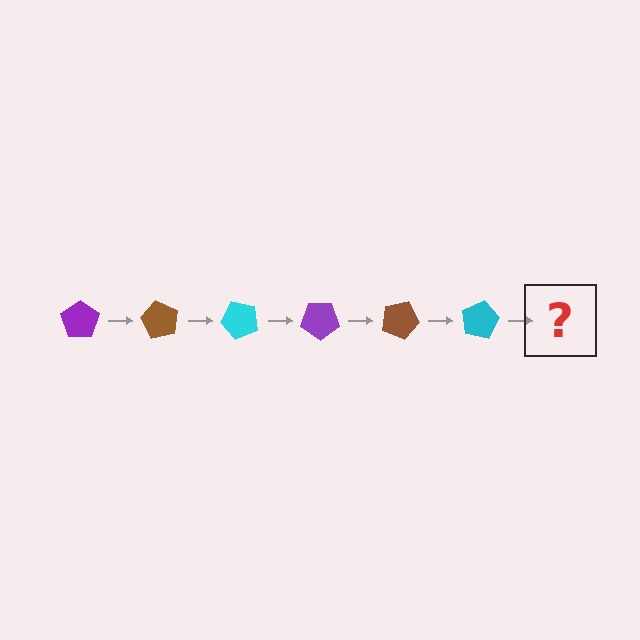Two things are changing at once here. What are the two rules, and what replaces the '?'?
The two rules are that it rotates 60 degrees each step and the color cycles through purple, brown, and cyan. The '?' should be a purple pentagon, rotated 360 degrees from the start.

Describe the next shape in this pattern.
It should be a purple pentagon, rotated 360 degrees from the start.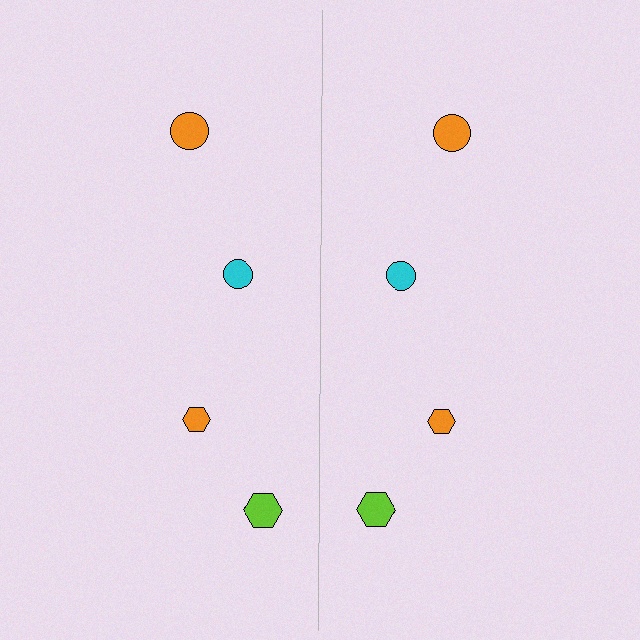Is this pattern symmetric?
Yes, this pattern has bilateral (reflection) symmetry.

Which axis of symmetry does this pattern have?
The pattern has a vertical axis of symmetry running through the center of the image.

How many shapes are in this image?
There are 8 shapes in this image.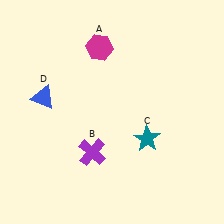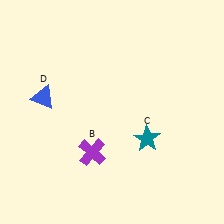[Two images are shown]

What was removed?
The magenta hexagon (A) was removed in Image 2.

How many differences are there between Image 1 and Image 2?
There is 1 difference between the two images.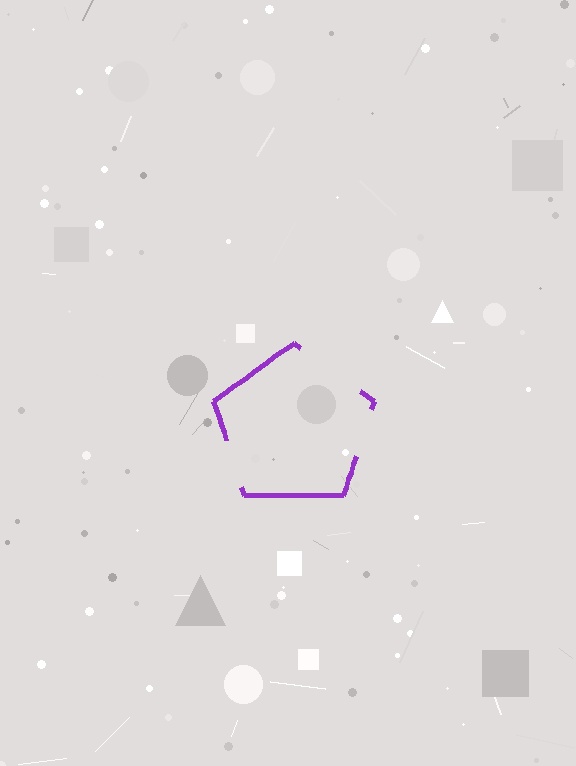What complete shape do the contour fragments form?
The contour fragments form a pentagon.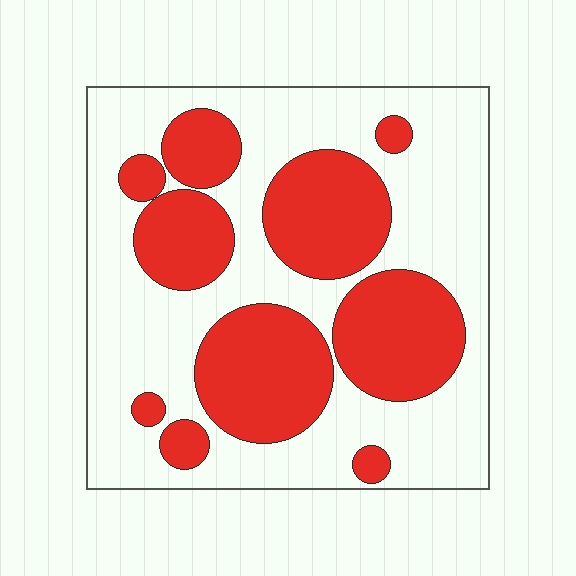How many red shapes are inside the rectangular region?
10.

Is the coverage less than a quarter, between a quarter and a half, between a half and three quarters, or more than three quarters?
Between a quarter and a half.